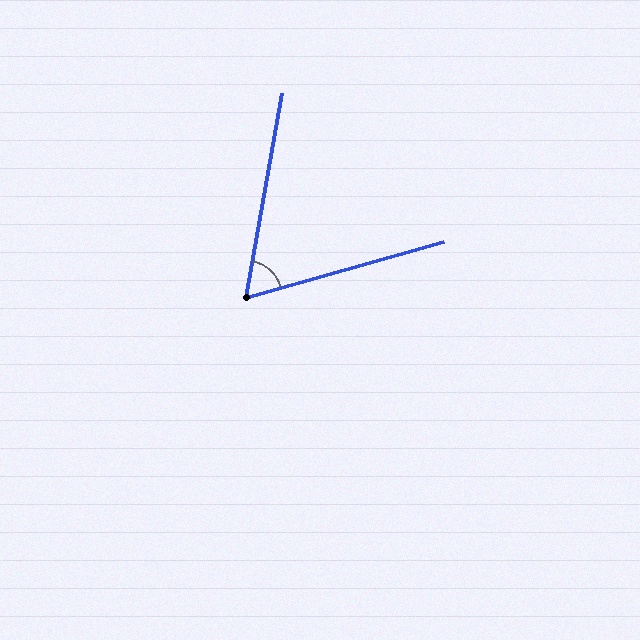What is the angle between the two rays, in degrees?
Approximately 64 degrees.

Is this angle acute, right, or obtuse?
It is acute.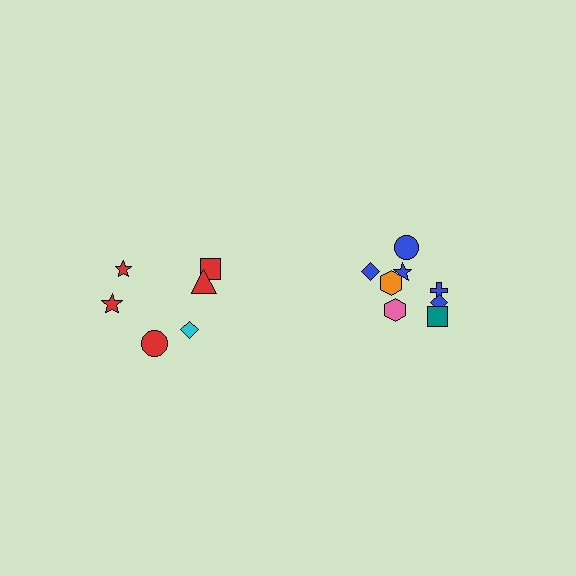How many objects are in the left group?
There are 6 objects.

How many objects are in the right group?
There are 8 objects.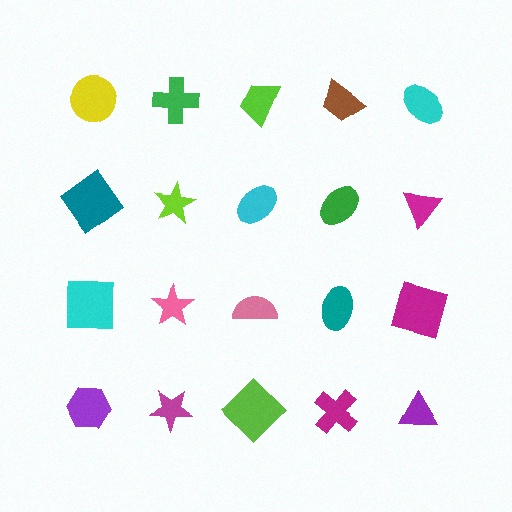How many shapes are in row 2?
5 shapes.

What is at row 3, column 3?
A pink semicircle.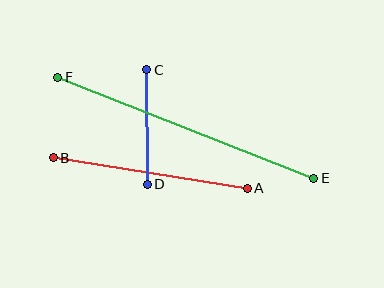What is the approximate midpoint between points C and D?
The midpoint is at approximately (147, 127) pixels.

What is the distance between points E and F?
The distance is approximately 275 pixels.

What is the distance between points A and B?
The distance is approximately 197 pixels.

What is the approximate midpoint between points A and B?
The midpoint is at approximately (150, 173) pixels.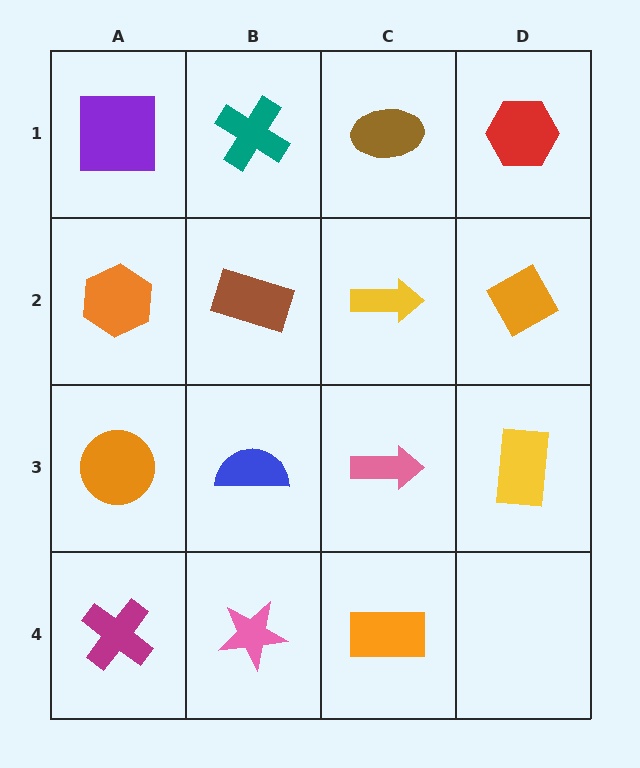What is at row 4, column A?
A magenta cross.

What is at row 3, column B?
A blue semicircle.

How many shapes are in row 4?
3 shapes.